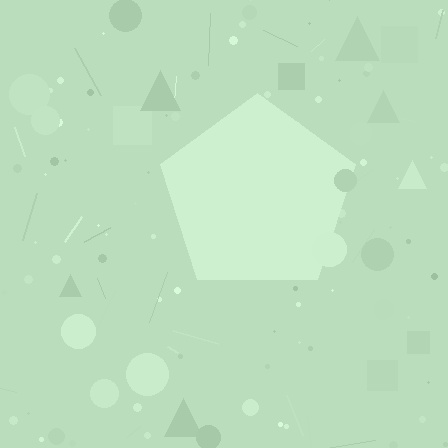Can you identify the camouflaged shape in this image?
The camouflaged shape is a pentagon.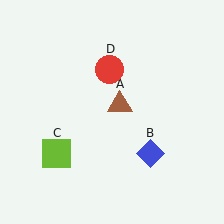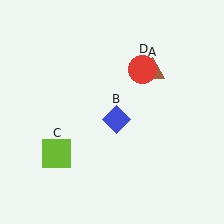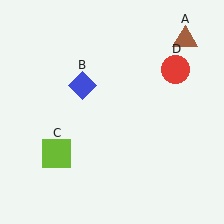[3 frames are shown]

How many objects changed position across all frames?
3 objects changed position: brown triangle (object A), blue diamond (object B), red circle (object D).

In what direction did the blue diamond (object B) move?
The blue diamond (object B) moved up and to the left.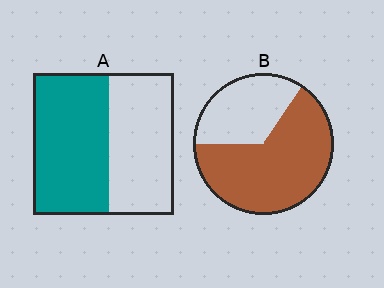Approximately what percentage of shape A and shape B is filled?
A is approximately 55% and B is approximately 65%.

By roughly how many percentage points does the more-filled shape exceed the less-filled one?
By roughly 10 percentage points (B over A).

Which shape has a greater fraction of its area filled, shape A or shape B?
Shape B.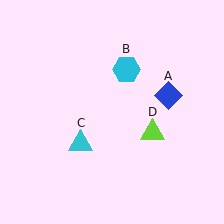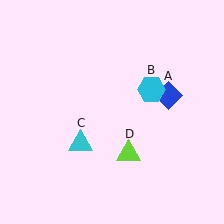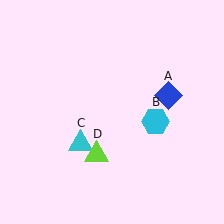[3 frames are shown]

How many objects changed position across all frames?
2 objects changed position: cyan hexagon (object B), lime triangle (object D).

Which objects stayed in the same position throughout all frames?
Blue diamond (object A) and cyan triangle (object C) remained stationary.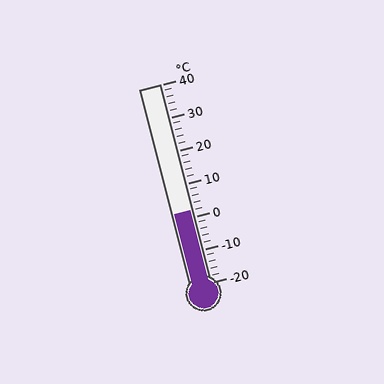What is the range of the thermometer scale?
The thermometer scale ranges from -20°C to 40°C.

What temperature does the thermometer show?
The thermometer shows approximately 2°C.